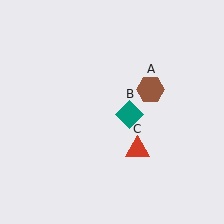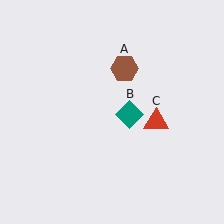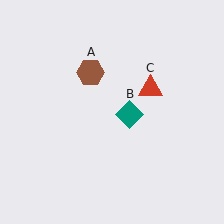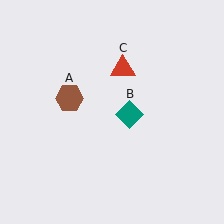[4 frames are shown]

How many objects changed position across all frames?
2 objects changed position: brown hexagon (object A), red triangle (object C).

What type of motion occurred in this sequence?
The brown hexagon (object A), red triangle (object C) rotated counterclockwise around the center of the scene.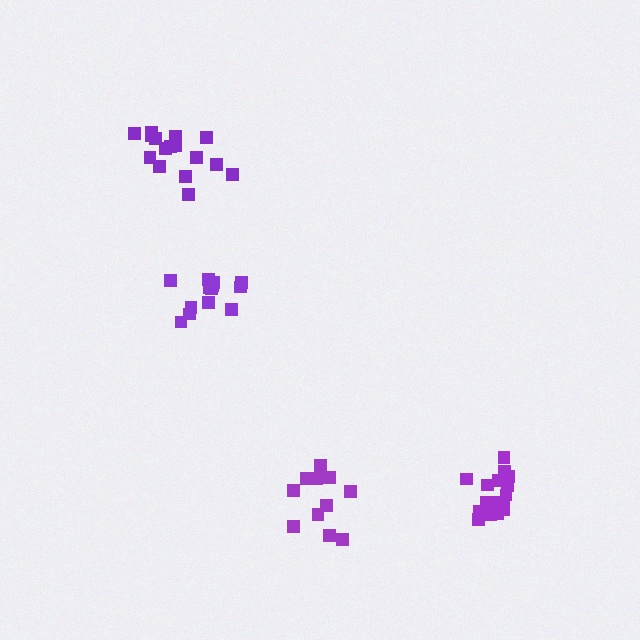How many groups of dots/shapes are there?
There are 4 groups.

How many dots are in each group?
Group 1: 11 dots, Group 2: 16 dots, Group 3: 13 dots, Group 4: 16 dots (56 total).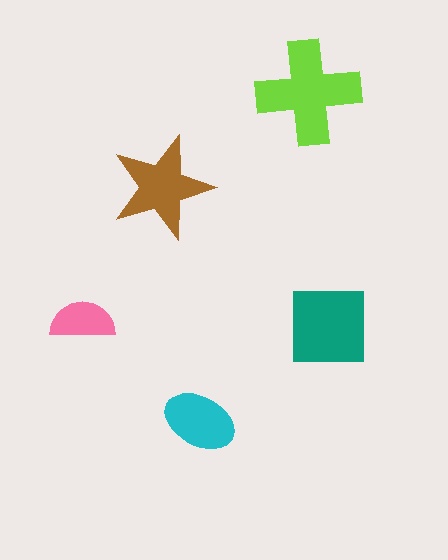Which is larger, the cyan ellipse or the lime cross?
The lime cross.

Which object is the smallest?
The pink semicircle.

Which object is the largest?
The lime cross.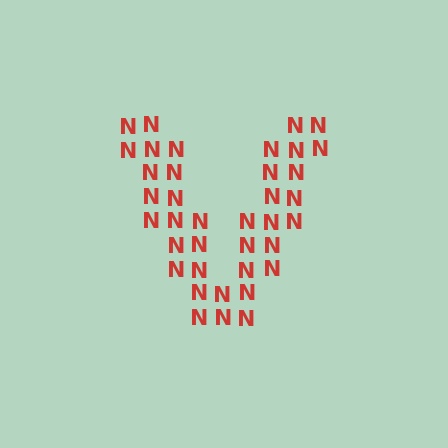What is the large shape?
The large shape is the letter V.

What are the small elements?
The small elements are letter N's.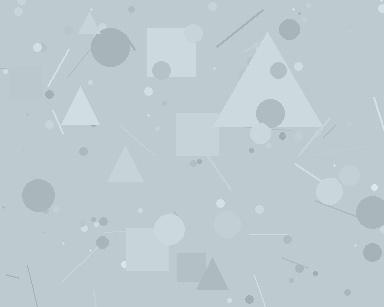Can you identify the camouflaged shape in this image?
The camouflaged shape is a triangle.